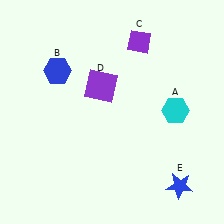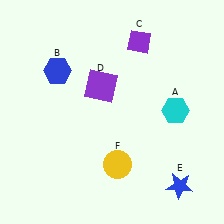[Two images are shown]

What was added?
A yellow circle (F) was added in Image 2.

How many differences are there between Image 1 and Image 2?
There is 1 difference between the two images.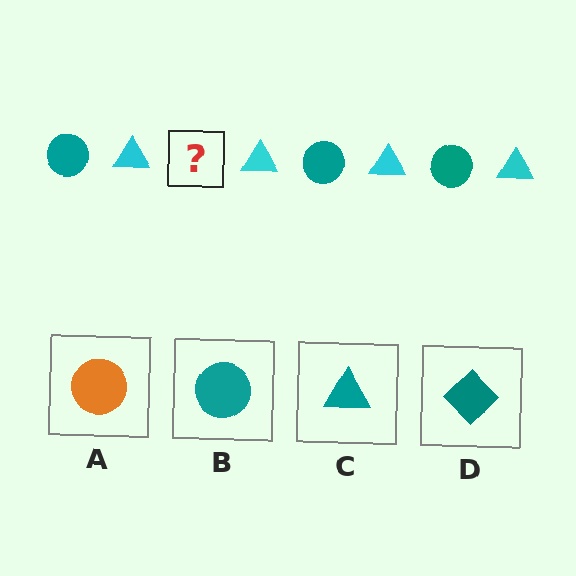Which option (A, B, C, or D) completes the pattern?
B.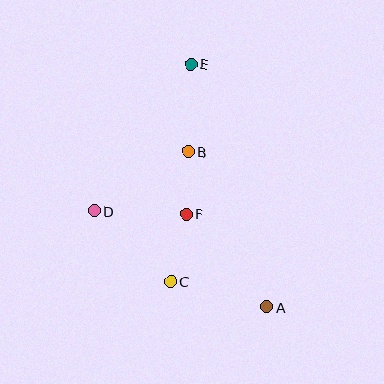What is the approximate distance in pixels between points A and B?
The distance between A and B is approximately 174 pixels.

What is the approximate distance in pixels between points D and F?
The distance between D and F is approximately 92 pixels.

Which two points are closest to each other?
Points B and F are closest to each other.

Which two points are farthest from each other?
Points A and E are farthest from each other.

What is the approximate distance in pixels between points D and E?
The distance between D and E is approximately 176 pixels.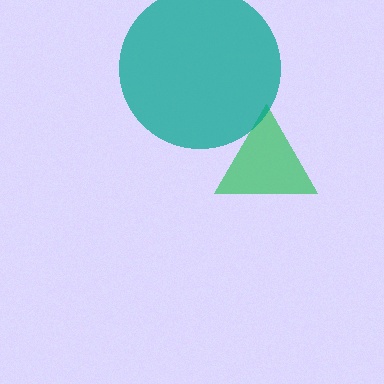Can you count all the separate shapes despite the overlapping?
Yes, there are 2 separate shapes.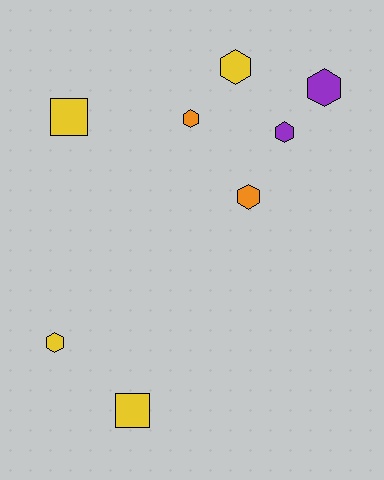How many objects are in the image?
There are 8 objects.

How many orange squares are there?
There are no orange squares.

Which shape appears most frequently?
Hexagon, with 6 objects.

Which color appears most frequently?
Yellow, with 4 objects.